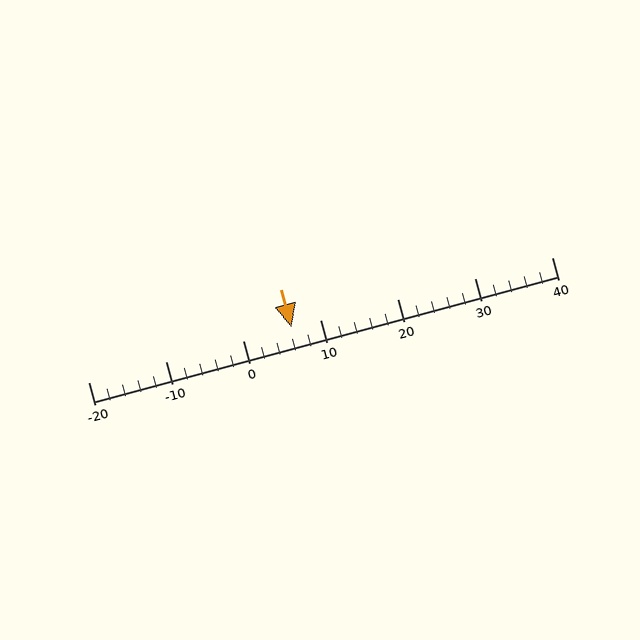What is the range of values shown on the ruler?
The ruler shows values from -20 to 40.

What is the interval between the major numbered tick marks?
The major tick marks are spaced 10 units apart.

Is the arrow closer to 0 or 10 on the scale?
The arrow is closer to 10.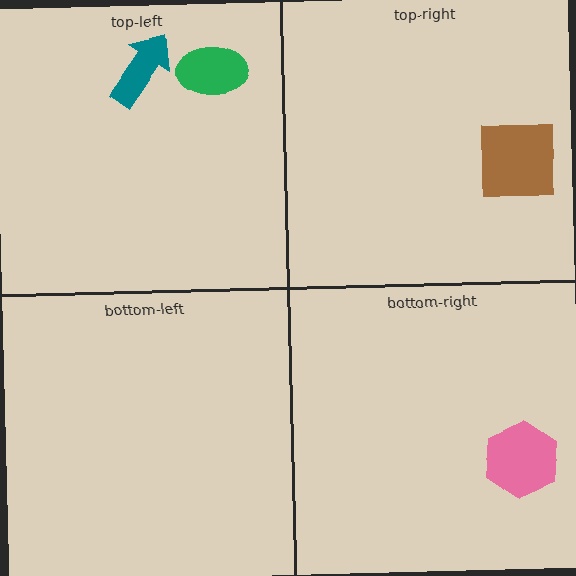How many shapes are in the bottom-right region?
1.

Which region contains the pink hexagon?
The bottom-right region.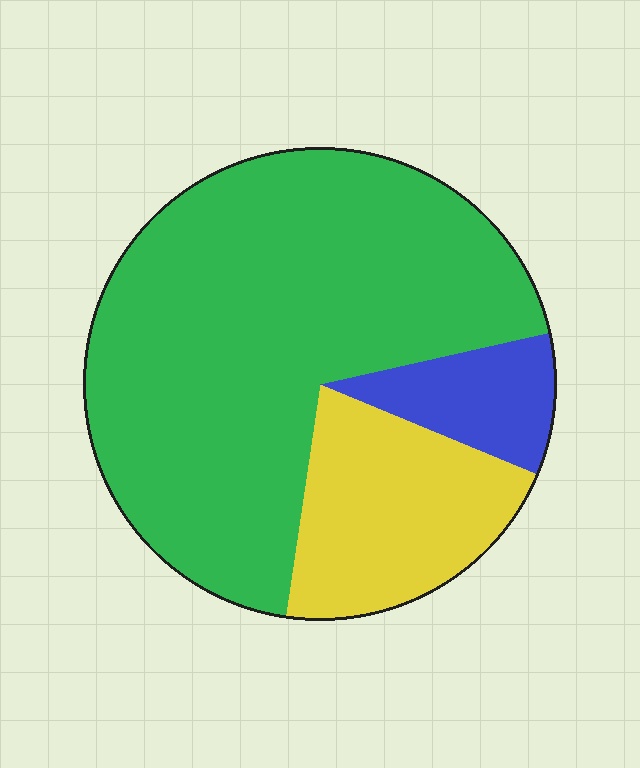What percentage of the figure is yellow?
Yellow covers around 20% of the figure.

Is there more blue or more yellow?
Yellow.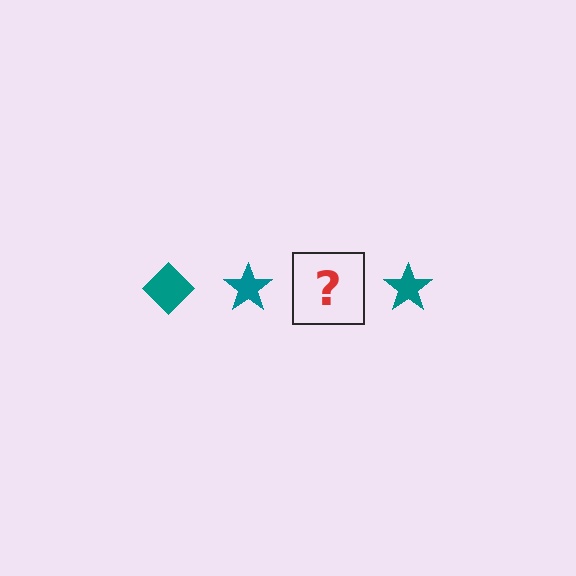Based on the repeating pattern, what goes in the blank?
The blank should be a teal diamond.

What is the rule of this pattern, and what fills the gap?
The rule is that the pattern cycles through diamond, star shapes in teal. The gap should be filled with a teal diamond.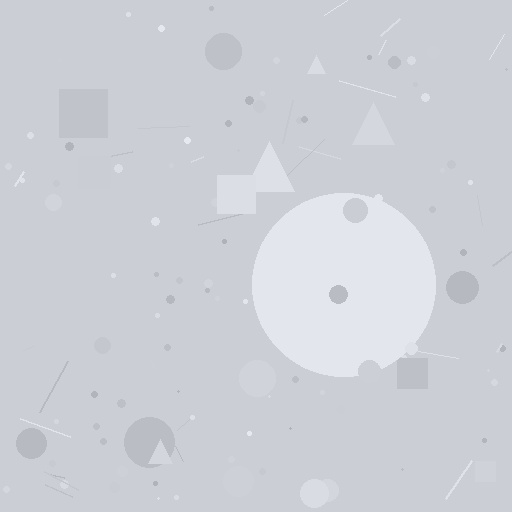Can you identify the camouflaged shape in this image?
The camouflaged shape is a circle.